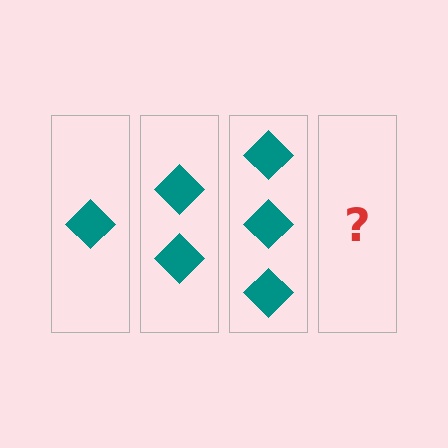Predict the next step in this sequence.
The next step is 4 diamonds.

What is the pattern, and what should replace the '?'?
The pattern is that each step adds one more diamond. The '?' should be 4 diamonds.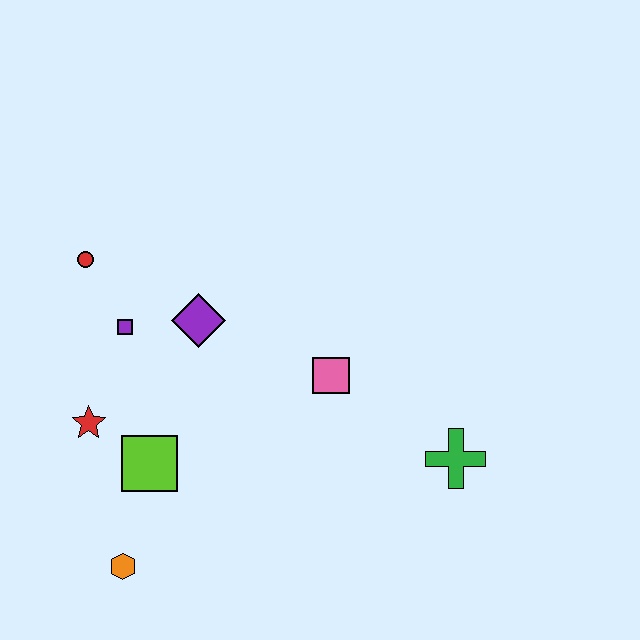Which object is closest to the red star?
The lime square is closest to the red star.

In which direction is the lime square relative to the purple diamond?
The lime square is below the purple diamond.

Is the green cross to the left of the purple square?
No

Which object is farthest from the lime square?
The green cross is farthest from the lime square.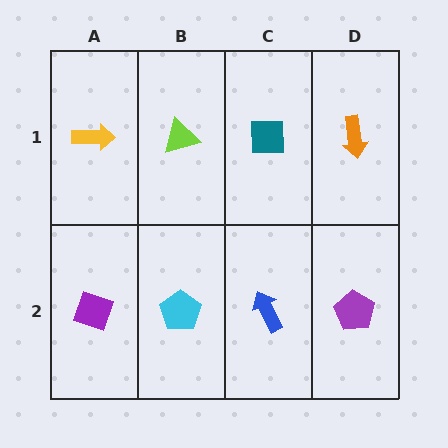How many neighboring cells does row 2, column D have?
2.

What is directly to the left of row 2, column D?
A blue arrow.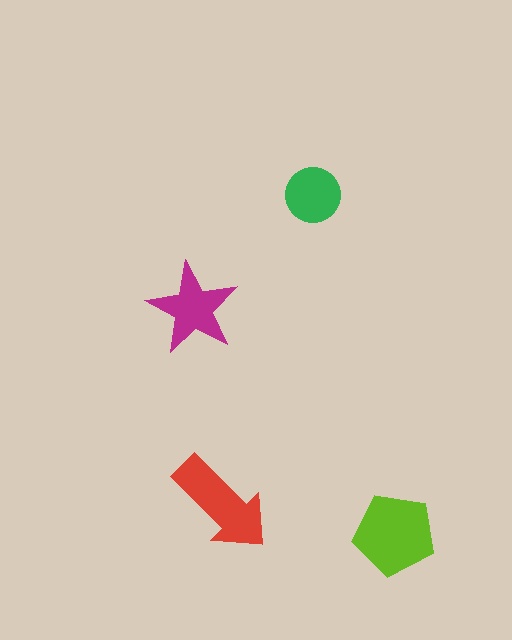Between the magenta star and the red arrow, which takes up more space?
The red arrow.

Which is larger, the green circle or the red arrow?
The red arrow.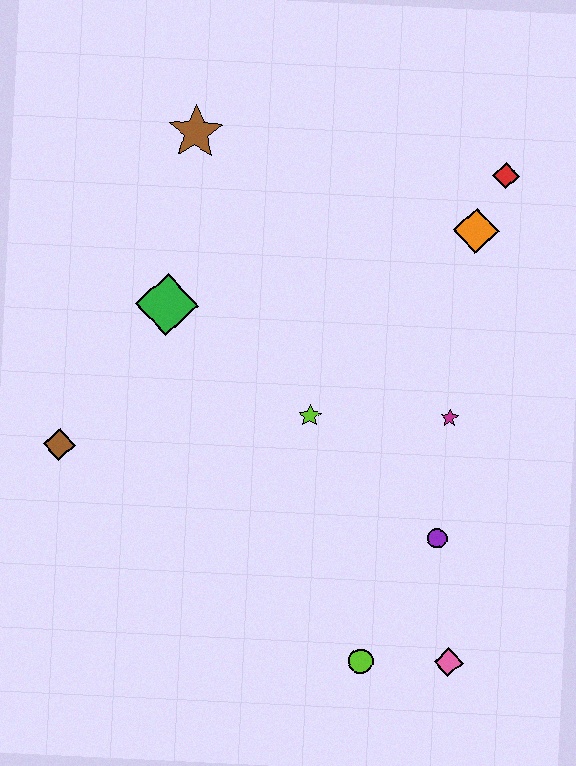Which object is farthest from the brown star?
The pink diamond is farthest from the brown star.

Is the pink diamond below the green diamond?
Yes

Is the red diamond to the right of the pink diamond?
Yes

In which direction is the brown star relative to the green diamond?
The brown star is above the green diamond.